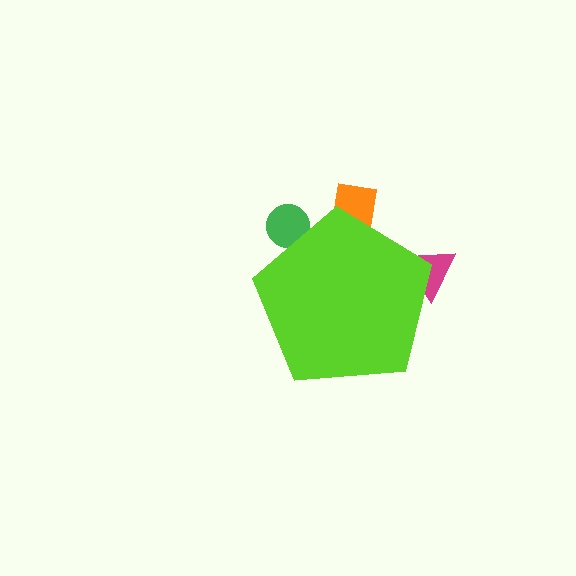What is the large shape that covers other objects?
A lime pentagon.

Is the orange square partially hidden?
Yes, the orange square is partially hidden behind the lime pentagon.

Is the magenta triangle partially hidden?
Yes, the magenta triangle is partially hidden behind the lime pentagon.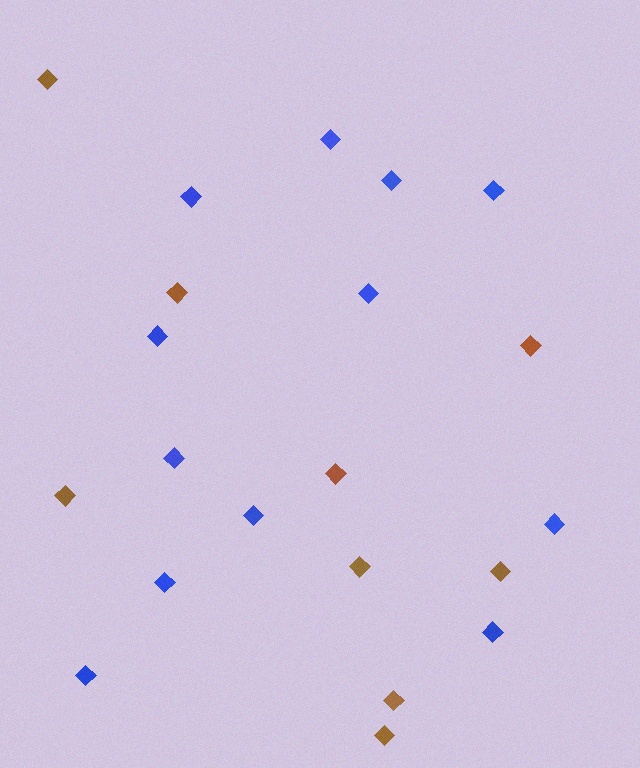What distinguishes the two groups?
There are 2 groups: one group of brown diamonds (9) and one group of blue diamonds (12).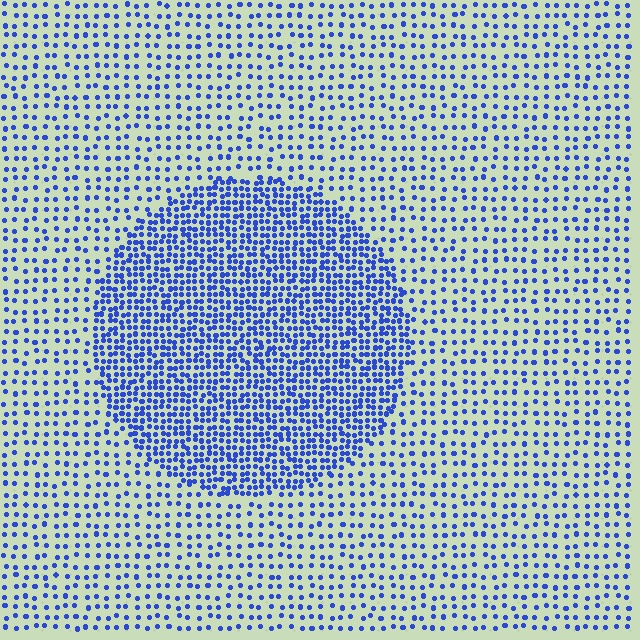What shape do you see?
I see a circle.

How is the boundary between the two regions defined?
The boundary is defined by a change in element density (approximately 2.4x ratio). All elements are the same color, size, and shape.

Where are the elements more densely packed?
The elements are more densely packed inside the circle boundary.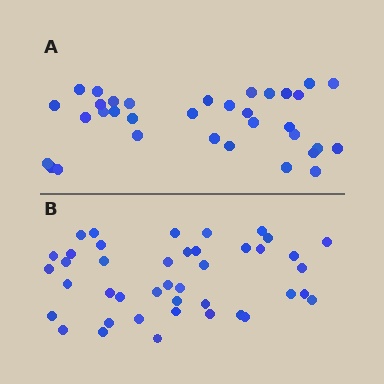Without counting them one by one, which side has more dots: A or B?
Region B (the bottom region) has more dots.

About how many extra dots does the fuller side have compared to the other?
Region B has roughly 8 or so more dots than region A.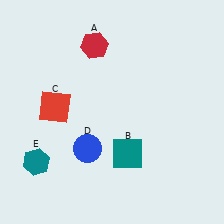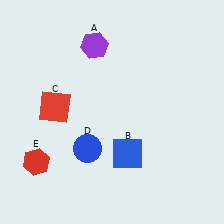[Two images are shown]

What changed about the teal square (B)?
In Image 1, B is teal. In Image 2, it changed to blue.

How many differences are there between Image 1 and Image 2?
There are 3 differences between the two images.